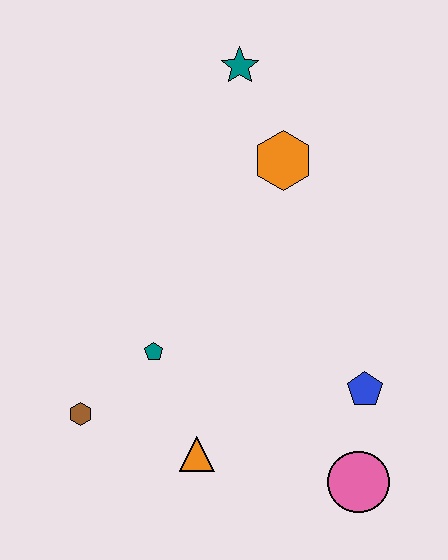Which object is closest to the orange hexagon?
The teal star is closest to the orange hexagon.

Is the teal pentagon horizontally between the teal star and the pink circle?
No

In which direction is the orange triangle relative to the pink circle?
The orange triangle is to the left of the pink circle.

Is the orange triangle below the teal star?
Yes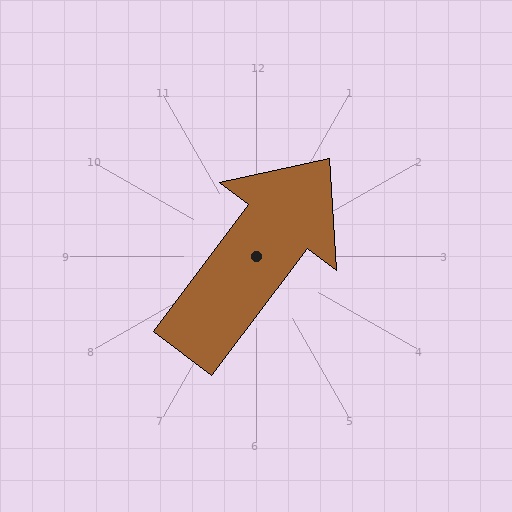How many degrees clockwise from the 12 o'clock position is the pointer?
Approximately 37 degrees.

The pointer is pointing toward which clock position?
Roughly 1 o'clock.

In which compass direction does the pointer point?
Northeast.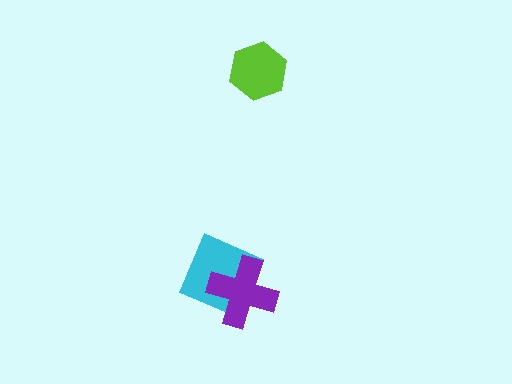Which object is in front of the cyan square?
The purple cross is in front of the cyan square.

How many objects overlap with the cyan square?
1 object overlaps with the cyan square.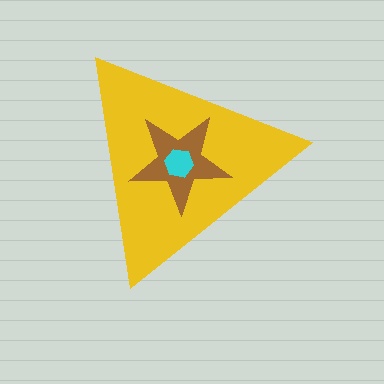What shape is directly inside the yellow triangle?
The brown star.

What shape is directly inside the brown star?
The cyan hexagon.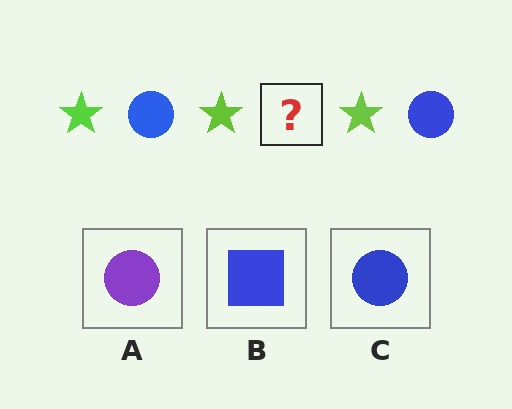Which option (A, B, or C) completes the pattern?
C.